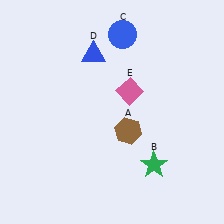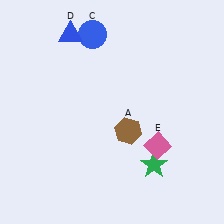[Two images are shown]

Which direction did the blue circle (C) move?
The blue circle (C) moved left.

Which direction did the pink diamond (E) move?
The pink diamond (E) moved down.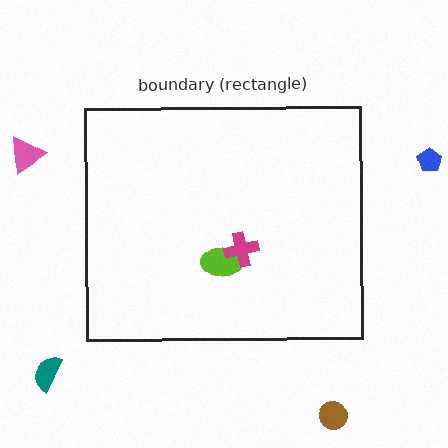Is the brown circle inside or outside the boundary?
Outside.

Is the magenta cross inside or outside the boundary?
Inside.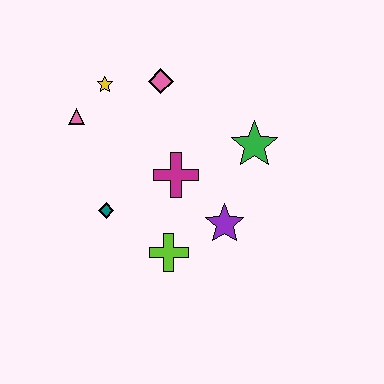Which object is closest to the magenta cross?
The purple star is closest to the magenta cross.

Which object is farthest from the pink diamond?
The lime cross is farthest from the pink diamond.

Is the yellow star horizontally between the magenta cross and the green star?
No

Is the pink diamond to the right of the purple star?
No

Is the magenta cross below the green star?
Yes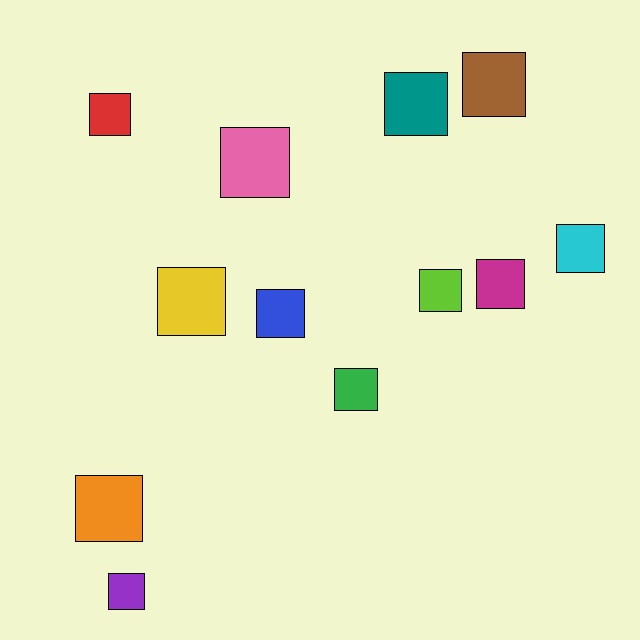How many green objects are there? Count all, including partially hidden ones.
There is 1 green object.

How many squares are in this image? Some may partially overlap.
There are 12 squares.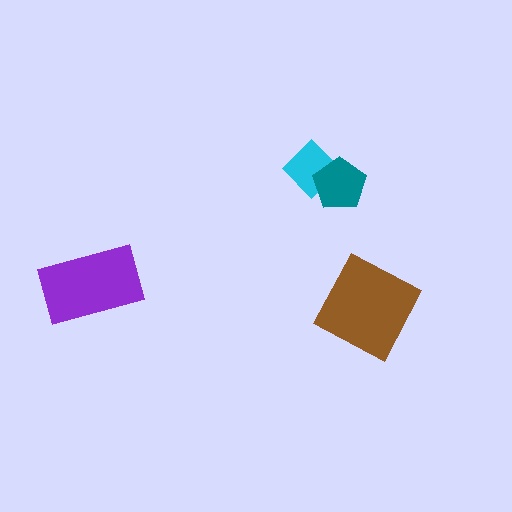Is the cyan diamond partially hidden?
Yes, it is partially covered by another shape.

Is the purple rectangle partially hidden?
No, no other shape covers it.